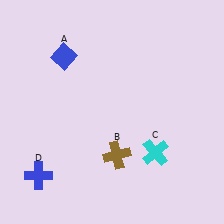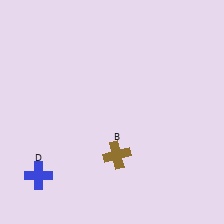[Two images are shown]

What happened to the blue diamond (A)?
The blue diamond (A) was removed in Image 2. It was in the top-left area of Image 1.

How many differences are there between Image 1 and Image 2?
There are 2 differences between the two images.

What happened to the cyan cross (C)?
The cyan cross (C) was removed in Image 2. It was in the bottom-right area of Image 1.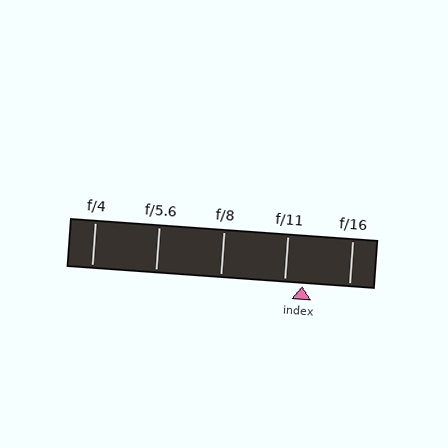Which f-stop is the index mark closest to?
The index mark is closest to f/11.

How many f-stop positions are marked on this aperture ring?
There are 5 f-stop positions marked.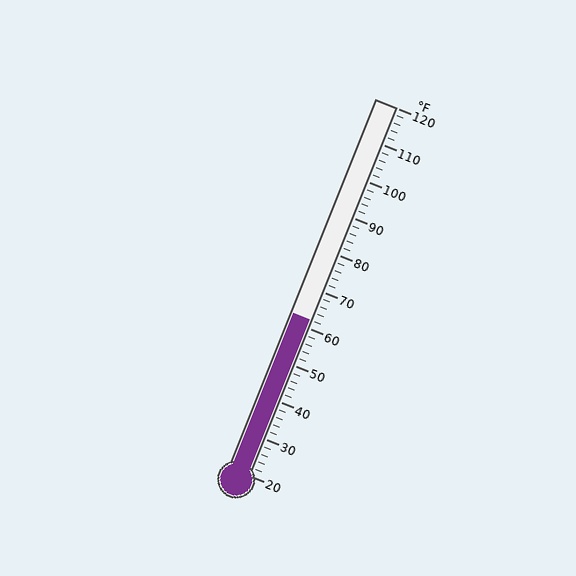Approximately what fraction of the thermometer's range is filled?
The thermometer is filled to approximately 40% of its range.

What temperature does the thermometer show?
The thermometer shows approximately 62°F.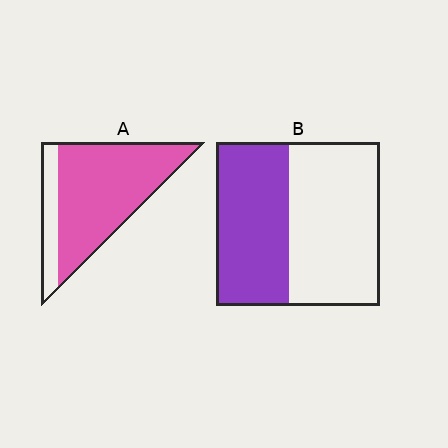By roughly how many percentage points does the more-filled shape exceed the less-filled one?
By roughly 35 percentage points (A over B).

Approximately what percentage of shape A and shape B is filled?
A is approximately 80% and B is approximately 45%.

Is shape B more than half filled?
No.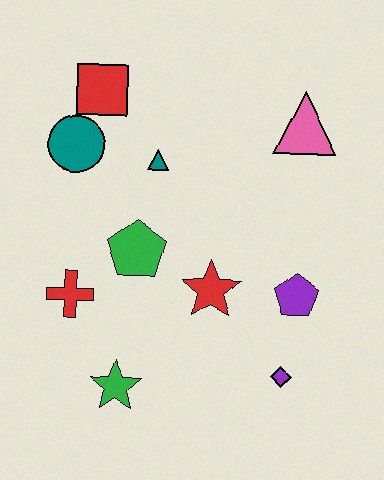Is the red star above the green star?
Yes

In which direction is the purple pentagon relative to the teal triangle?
The purple pentagon is to the right of the teal triangle.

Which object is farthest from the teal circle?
The purple diamond is farthest from the teal circle.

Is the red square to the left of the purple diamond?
Yes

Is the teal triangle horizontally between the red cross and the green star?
No